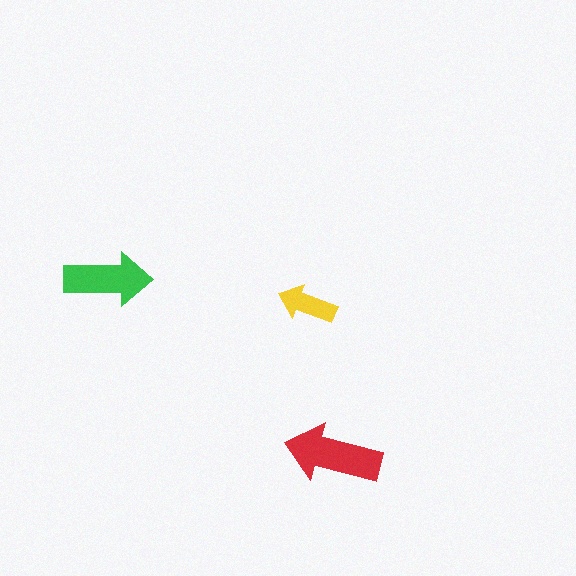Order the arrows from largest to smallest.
the red one, the green one, the yellow one.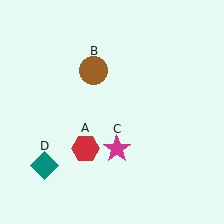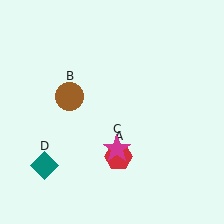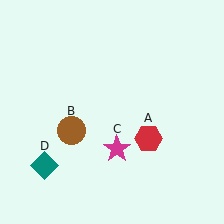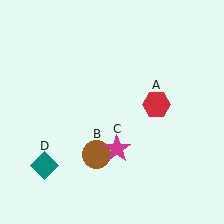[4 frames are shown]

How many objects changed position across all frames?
2 objects changed position: red hexagon (object A), brown circle (object B).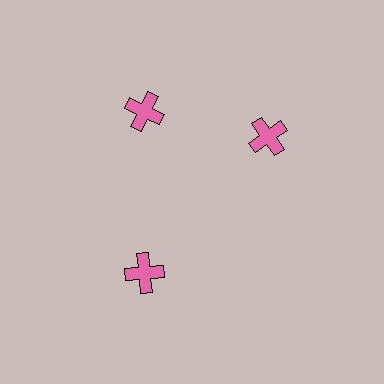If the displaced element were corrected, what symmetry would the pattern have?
It would have 3-fold rotational symmetry — the pattern would map onto itself every 120 degrees.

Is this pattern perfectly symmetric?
No. The 3 pink crosses are arranged in a ring, but one element near the 3 o'clock position is rotated out of alignment along the ring, breaking the 3-fold rotational symmetry.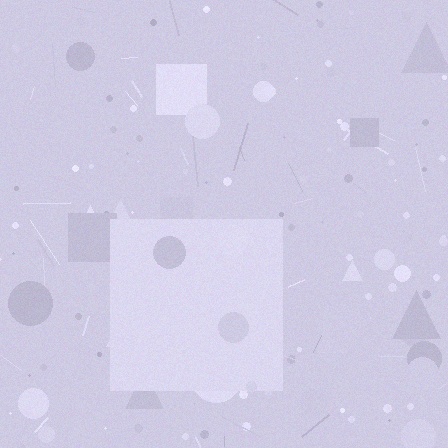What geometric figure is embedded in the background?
A square is embedded in the background.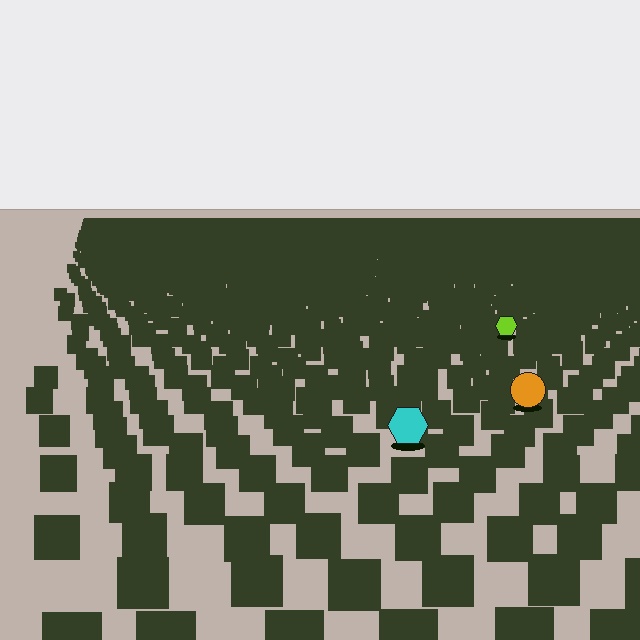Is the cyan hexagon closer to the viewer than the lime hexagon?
Yes. The cyan hexagon is closer — you can tell from the texture gradient: the ground texture is coarser near it.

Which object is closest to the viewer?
The cyan hexagon is closest. The texture marks near it are larger and more spread out.